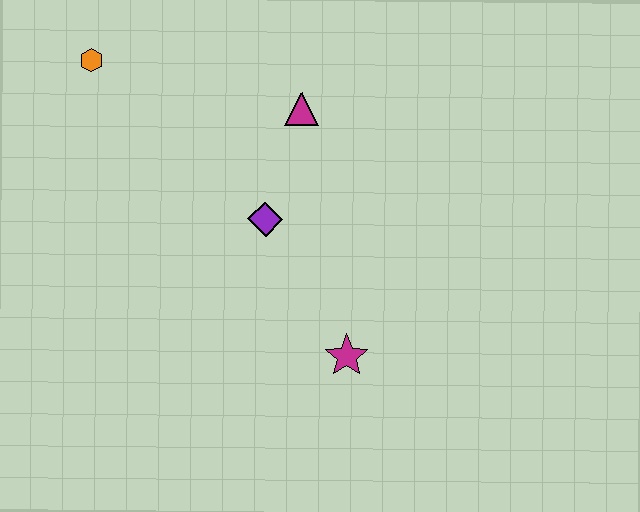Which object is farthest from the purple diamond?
The orange hexagon is farthest from the purple diamond.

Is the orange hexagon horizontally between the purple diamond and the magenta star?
No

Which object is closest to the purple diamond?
The magenta triangle is closest to the purple diamond.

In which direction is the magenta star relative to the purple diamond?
The magenta star is below the purple diamond.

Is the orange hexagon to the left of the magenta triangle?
Yes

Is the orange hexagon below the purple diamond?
No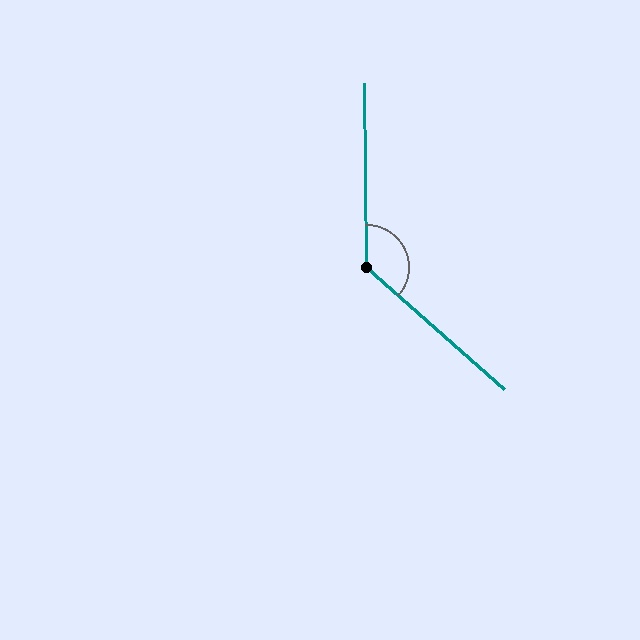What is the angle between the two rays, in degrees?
Approximately 132 degrees.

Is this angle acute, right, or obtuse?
It is obtuse.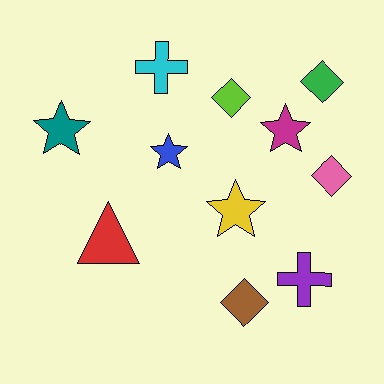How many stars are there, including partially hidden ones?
There are 4 stars.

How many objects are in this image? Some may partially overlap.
There are 11 objects.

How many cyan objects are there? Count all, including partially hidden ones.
There is 1 cyan object.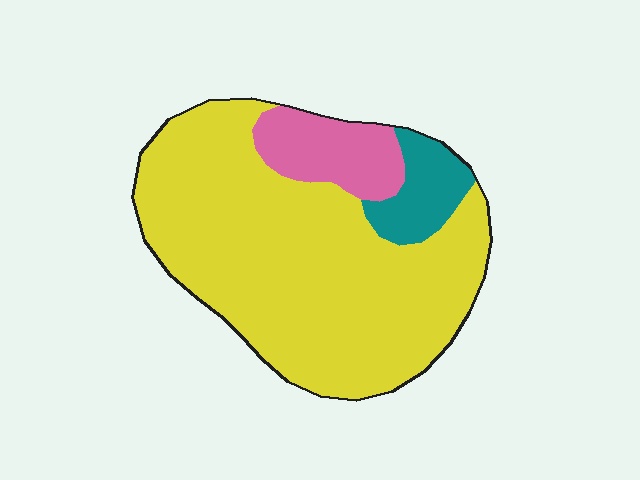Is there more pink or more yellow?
Yellow.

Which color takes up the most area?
Yellow, at roughly 80%.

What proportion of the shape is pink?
Pink takes up about one eighth (1/8) of the shape.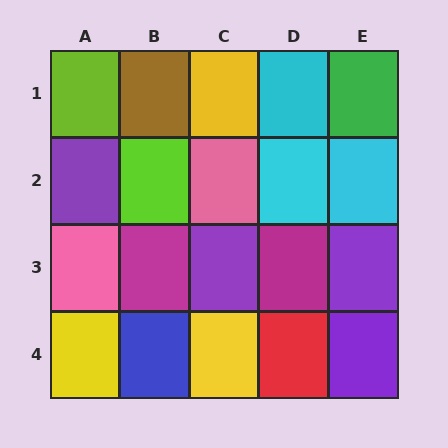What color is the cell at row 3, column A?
Pink.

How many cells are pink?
2 cells are pink.